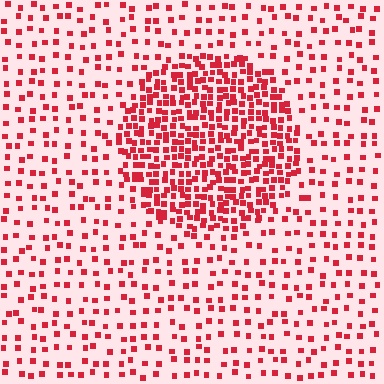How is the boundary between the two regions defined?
The boundary is defined by a change in element density (approximately 2.7x ratio). All elements are the same color, size, and shape.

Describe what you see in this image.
The image contains small red elements arranged at two different densities. A circle-shaped region is visible where the elements are more densely packed than the surrounding area.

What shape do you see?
I see a circle.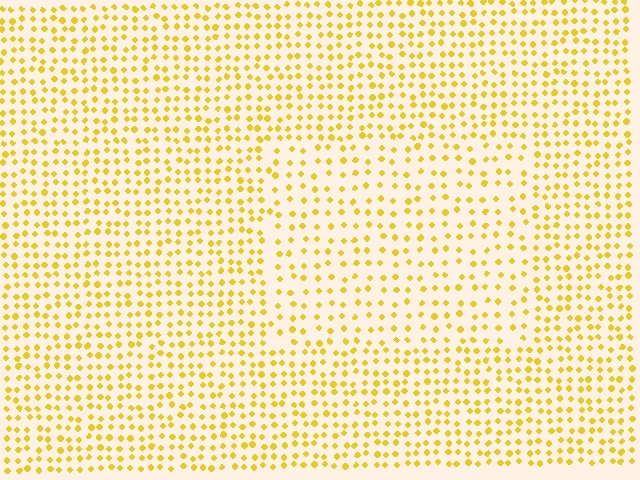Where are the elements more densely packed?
The elements are more densely packed outside the rectangle boundary.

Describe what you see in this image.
The image contains small yellow elements arranged at two different densities. A rectangle-shaped region is visible where the elements are less densely packed than the surrounding area.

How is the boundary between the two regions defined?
The boundary is defined by a change in element density (approximately 1.6x ratio). All elements are the same color, size, and shape.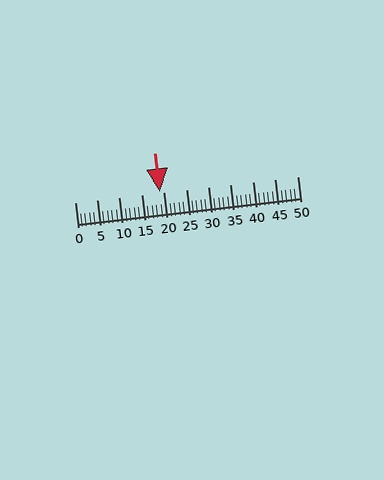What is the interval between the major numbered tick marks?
The major tick marks are spaced 5 units apart.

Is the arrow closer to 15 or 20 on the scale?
The arrow is closer to 20.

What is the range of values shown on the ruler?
The ruler shows values from 0 to 50.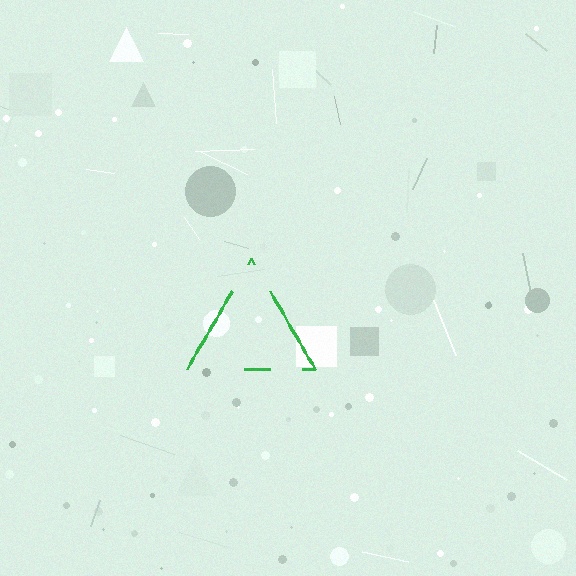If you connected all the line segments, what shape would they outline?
They would outline a triangle.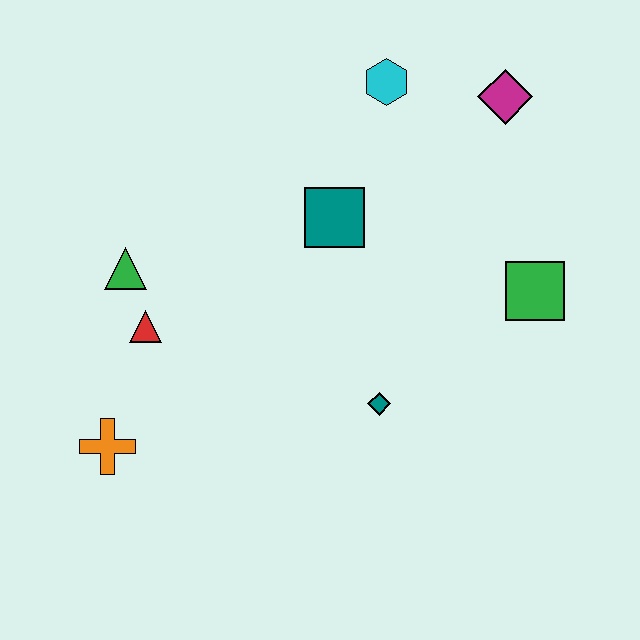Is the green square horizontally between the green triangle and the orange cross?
No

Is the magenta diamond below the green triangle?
No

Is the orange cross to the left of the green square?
Yes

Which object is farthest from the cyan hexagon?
The orange cross is farthest from the cyan hexagon.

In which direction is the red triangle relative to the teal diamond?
The red triangle is to the left of the teal diamond.